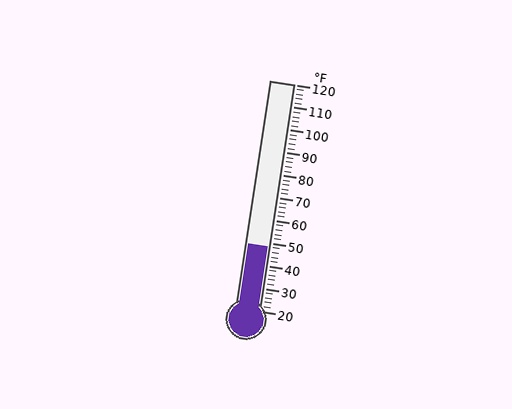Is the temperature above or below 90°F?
The temperature is below 90°F.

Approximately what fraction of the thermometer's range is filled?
The thermometer is filled to approximately 30% of its range.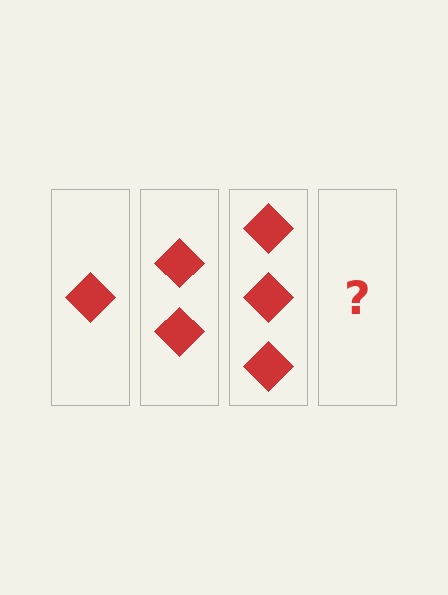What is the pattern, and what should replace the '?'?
The pattern is that each step adds one more diamond. The '?' should be 4 diamonds.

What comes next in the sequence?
The next element should be 4 diamonds.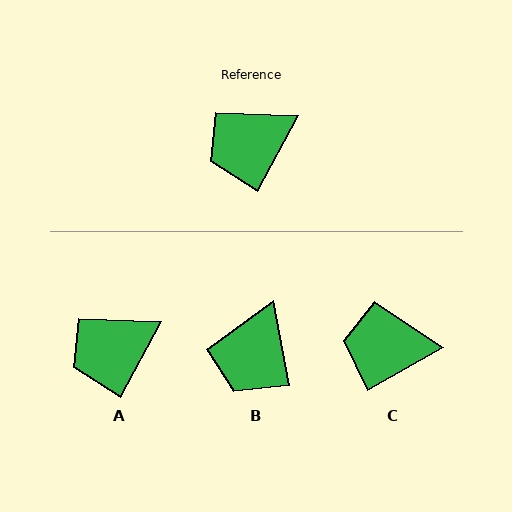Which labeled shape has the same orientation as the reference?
A.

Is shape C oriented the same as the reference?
No, it is off by about 32 degrees.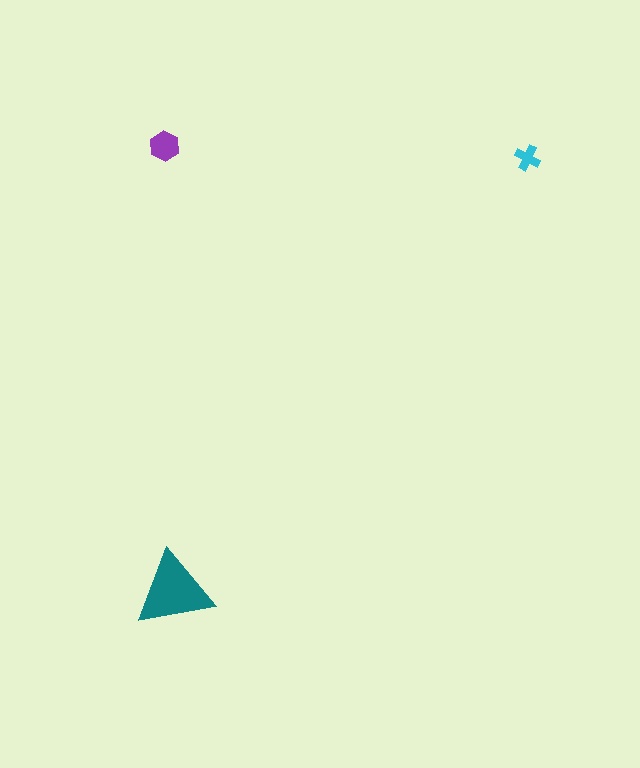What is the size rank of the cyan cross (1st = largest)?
3rd.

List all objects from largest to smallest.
The teal triangle, the purple hexagon, the cyan cross.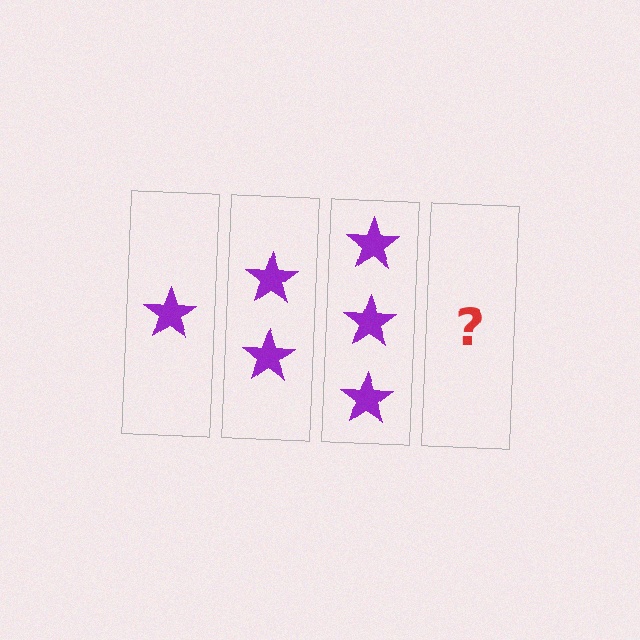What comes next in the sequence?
The next element should be 4 stars.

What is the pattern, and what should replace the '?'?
The pattern is that each step adds one more star. The '?' should be 4 stars.